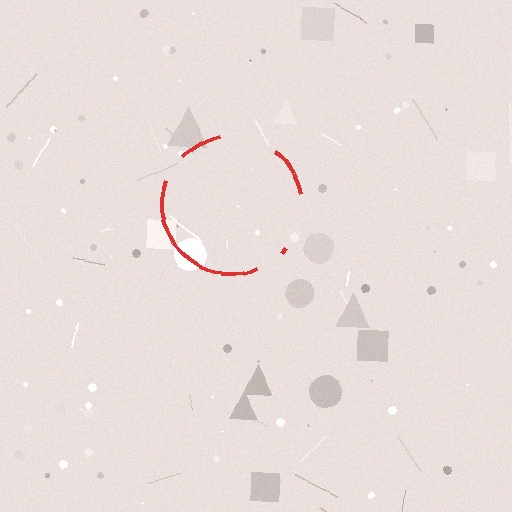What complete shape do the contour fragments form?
The contour fragments form a circle.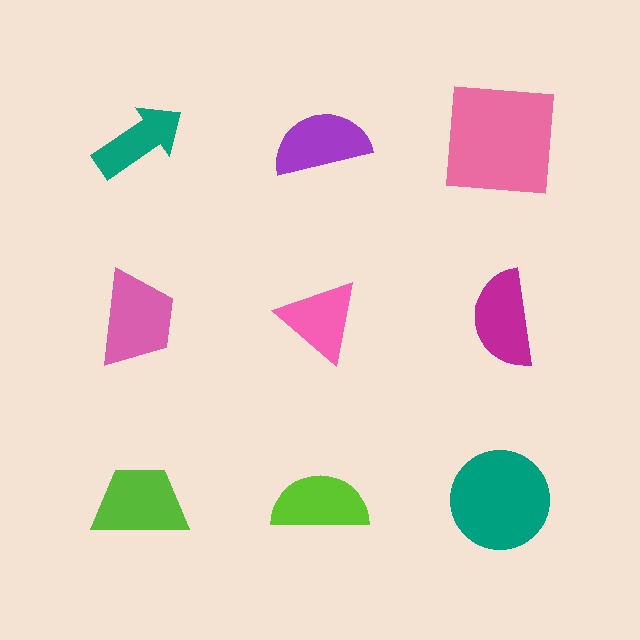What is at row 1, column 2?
A purple semicircle.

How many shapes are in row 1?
3 shapes.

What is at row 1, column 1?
A teal arrow.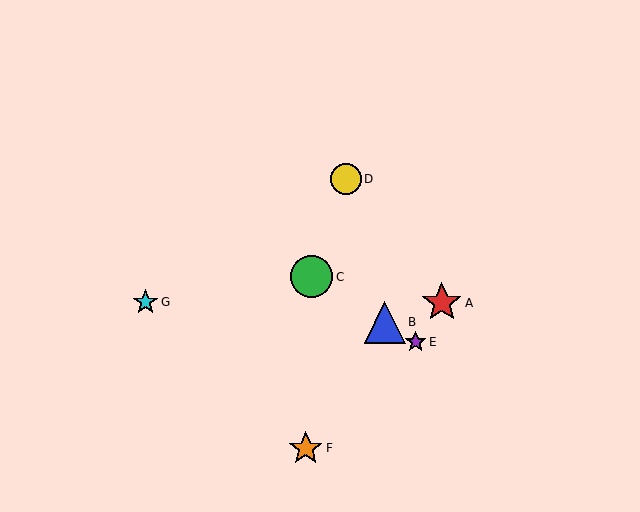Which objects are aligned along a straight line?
Objects B, C, E are aligned along a straight line.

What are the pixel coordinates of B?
Object B is at (385, 322).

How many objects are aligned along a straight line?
3 objects (B, C, E) are aligned along a straight line.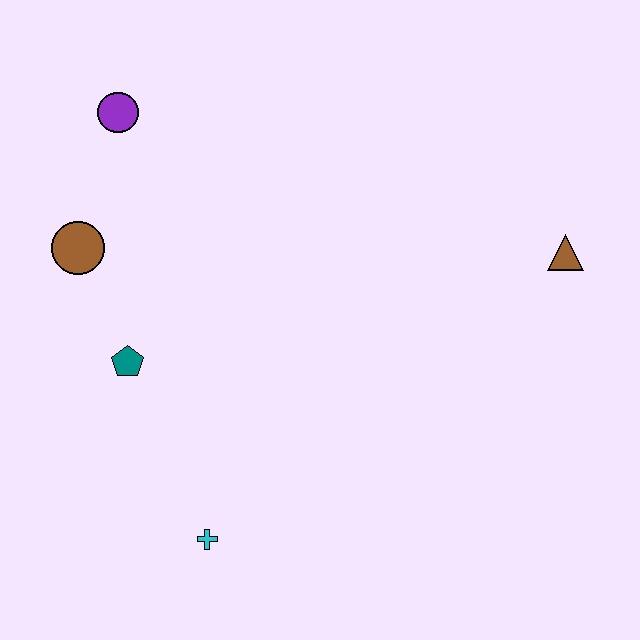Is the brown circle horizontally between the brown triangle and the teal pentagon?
No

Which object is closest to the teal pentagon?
The brown circle is closest to the teal pentagon.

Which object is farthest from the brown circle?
The brown triangle is farthest from the brown circle.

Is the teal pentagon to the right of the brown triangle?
No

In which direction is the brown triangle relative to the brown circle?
The brown triangle is to the right of the brown circle.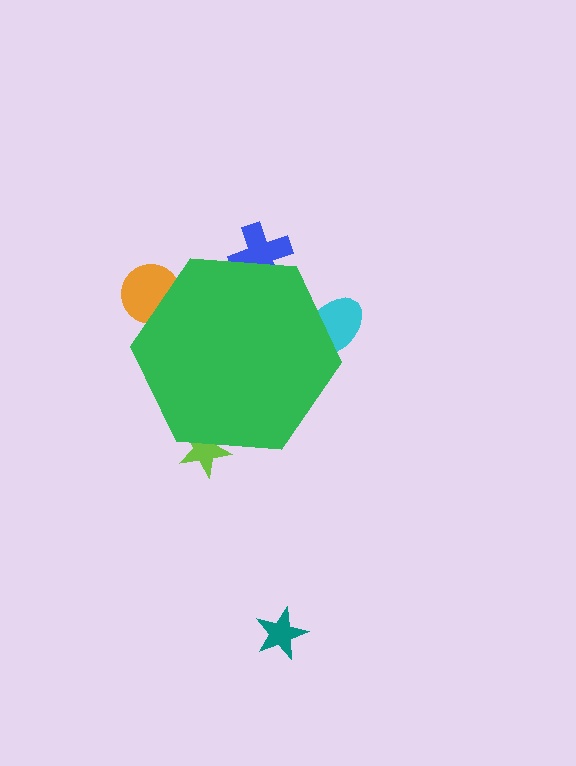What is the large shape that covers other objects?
A green hexagon.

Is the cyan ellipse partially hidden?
Yes, the cyan ellipse is partially hidden behind the green hexagon.